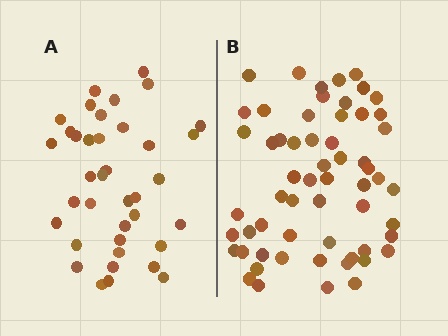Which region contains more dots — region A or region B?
Region B (the right region) has more dots.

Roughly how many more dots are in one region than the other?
Region B has approximately 20 more dots than region A.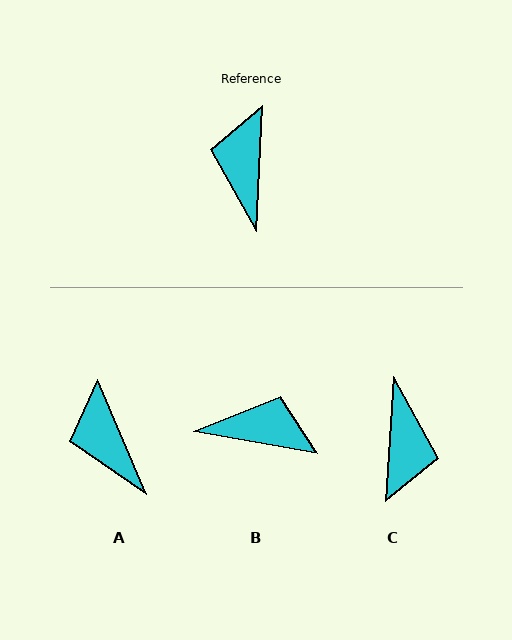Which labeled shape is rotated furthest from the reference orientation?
C, about 179 degrees away.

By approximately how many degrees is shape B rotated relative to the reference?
Approximately 97 degrees clockwise.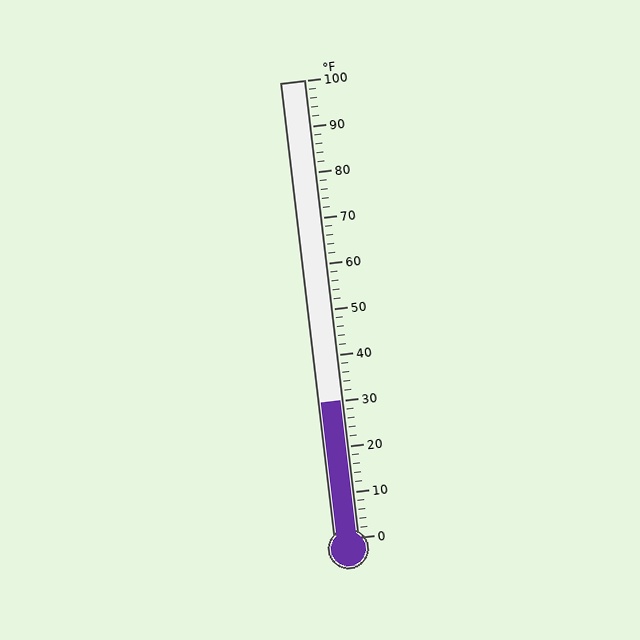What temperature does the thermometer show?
The thermometer shows approximately 30°F.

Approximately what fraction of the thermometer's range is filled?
The thermometer is filled to approximately 30% of its range.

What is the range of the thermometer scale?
The thermometer scale ranges from 0°F to 100°F.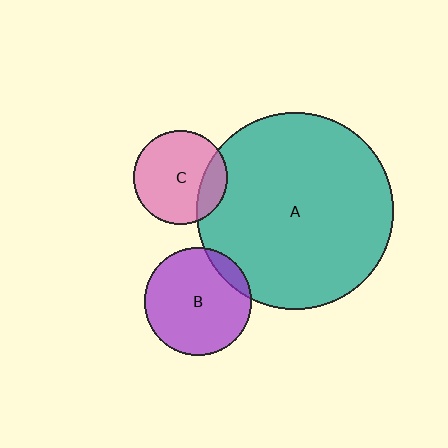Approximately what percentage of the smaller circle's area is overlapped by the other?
Approximately 20%.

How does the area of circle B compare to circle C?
Approximately 1.3 times.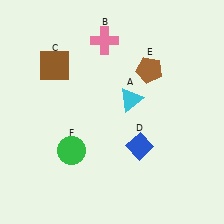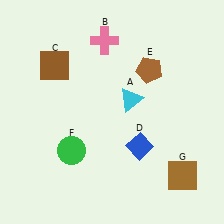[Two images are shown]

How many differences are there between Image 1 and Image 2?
There is 1 difference between the two images.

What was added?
A brown square (G) was added in Image 2.